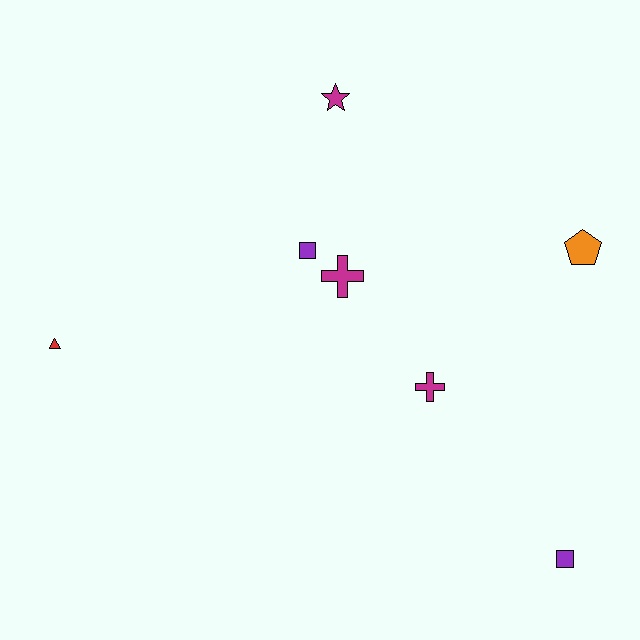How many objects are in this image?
There are 7 objects.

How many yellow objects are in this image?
There are no yellow objects.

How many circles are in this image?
There are no circles.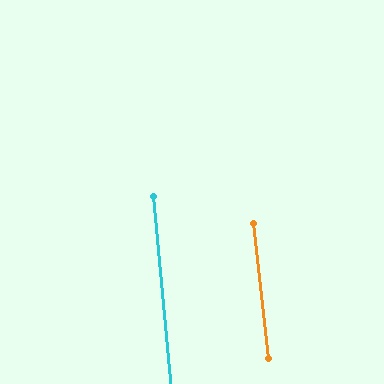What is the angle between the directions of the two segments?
Approximately 1 degree.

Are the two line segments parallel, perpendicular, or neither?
Parallel — their directions differ by only 1.3°.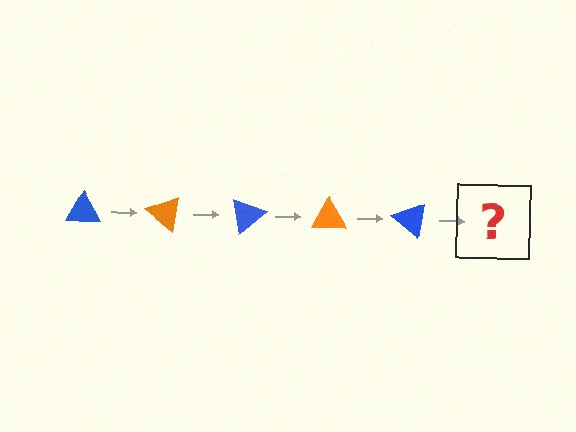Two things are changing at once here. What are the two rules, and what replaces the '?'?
The two rules are that it rotates 40 degrees each step and the color cycles through blue and orange. The '?' should be an orange triangle, rotated 200 degrees from the start.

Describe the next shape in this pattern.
It should be an orange triangle, rotated 200 degrees from the start.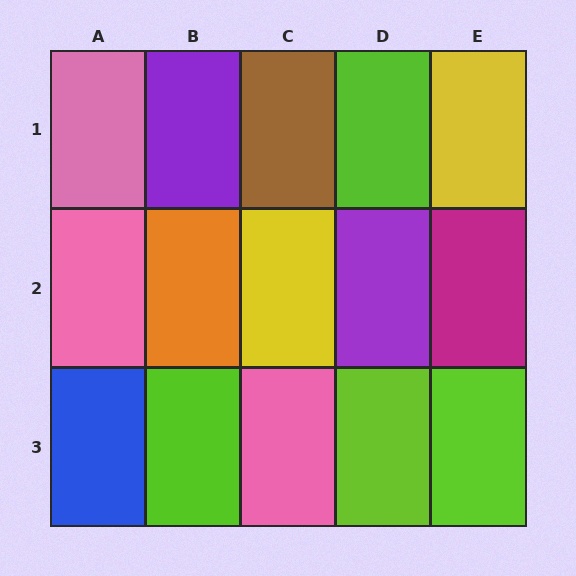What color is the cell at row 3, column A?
Blue.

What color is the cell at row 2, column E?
Magenta.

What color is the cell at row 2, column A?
Pink.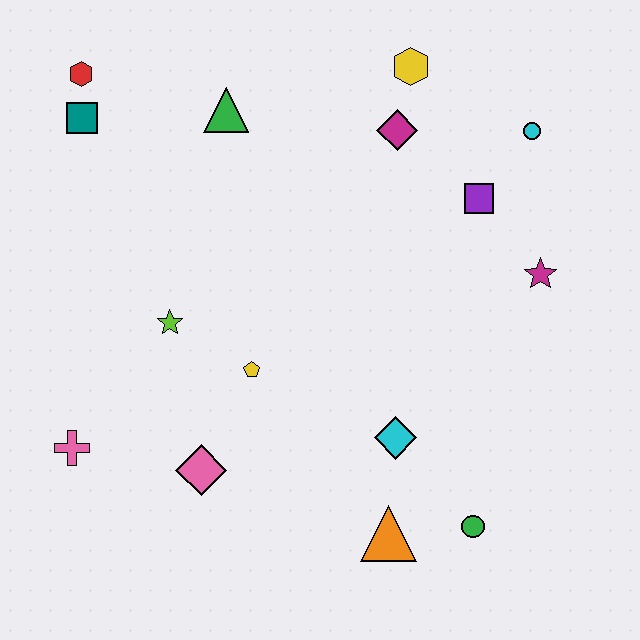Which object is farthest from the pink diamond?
The cyan circle is farthest from the pink diamond.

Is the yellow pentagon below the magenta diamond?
Yes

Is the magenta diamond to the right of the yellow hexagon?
No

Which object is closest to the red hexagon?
The teal square is closest to the red hexagon.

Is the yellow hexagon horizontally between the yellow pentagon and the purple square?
Yes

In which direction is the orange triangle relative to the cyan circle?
The orange triangle is below the cyan circle.